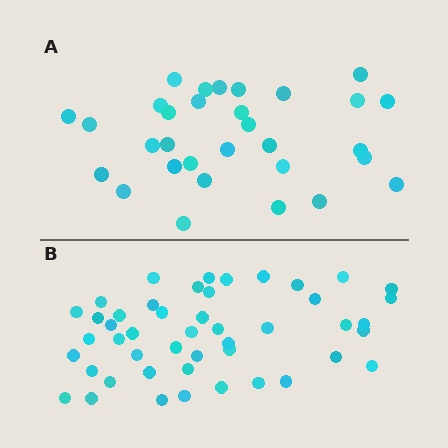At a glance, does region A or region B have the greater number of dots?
Region B (the bottom region) has more dots.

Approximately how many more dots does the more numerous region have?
Region B has approximately 15 more dots than region A.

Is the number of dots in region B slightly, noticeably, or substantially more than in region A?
Region B has substantially more. The ratio is roughly 1.5 to 1.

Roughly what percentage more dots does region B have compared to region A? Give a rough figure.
About 50% more.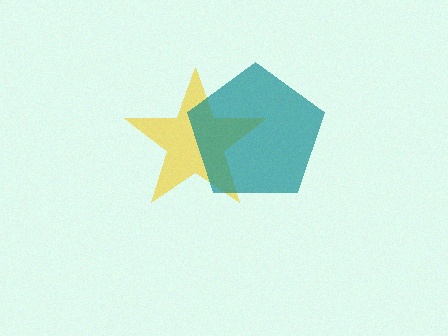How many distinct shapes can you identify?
There are 2 distinct shapes: a yellow star, a teal pentagon.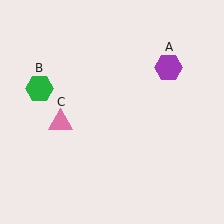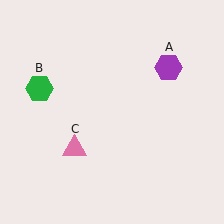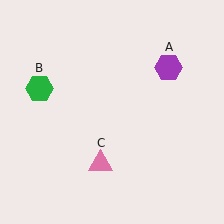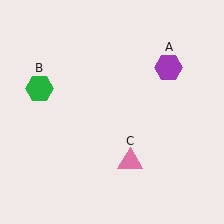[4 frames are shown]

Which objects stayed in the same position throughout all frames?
Purple hexagon (object A) and green hexagon (object B) remained stationary.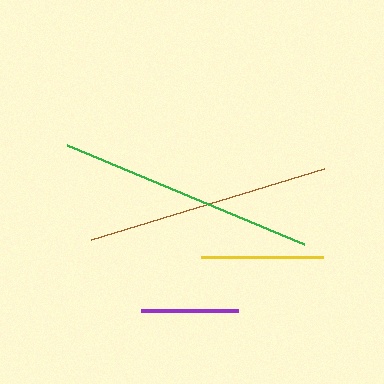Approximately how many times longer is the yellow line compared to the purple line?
The yellow line is approximately 1.3 times the length of the purple line.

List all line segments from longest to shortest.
From longest to shortest: green, brown, yellow, purple.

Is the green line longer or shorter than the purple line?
The green line is longer than the purple line.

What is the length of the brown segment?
The brown segment is approximately 243 pixels long.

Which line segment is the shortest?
The purple line is the shortest at approximately 97 pixels.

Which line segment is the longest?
The green line is the longest at approximately 257 pixels.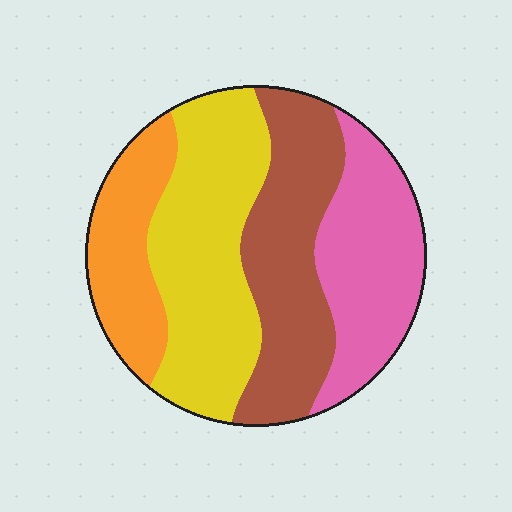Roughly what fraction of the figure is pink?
Pink takes up less than a quarter of the figure.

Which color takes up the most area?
Yellow, at roughly 30%.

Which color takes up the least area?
Orange, at roughly 15%.